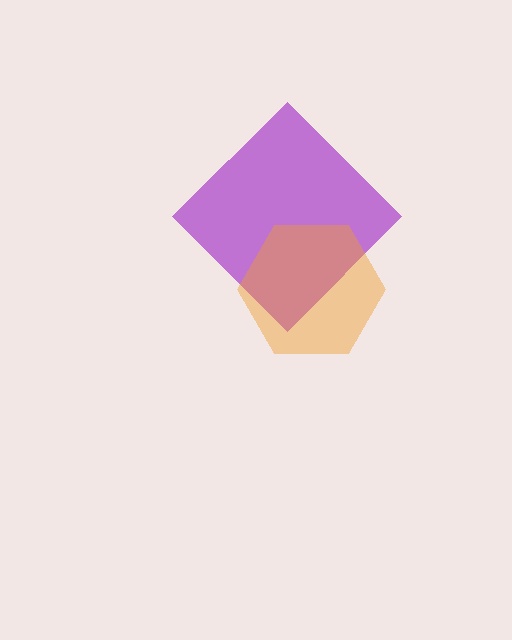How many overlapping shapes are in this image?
There are 2 overlapping shapes in the image.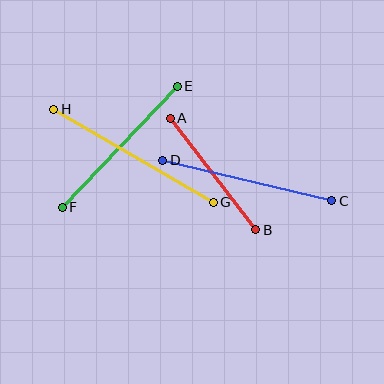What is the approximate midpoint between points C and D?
The midpoint is at approximately (247, 180) pixels.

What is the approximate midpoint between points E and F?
The midpoint is at approximately (120, 147) pixels.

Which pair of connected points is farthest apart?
Points G and H are farthest apart.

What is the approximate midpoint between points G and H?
The midpoint is at approximately (134, 156) pixels.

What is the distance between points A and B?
The distance is approximately 140 pixels.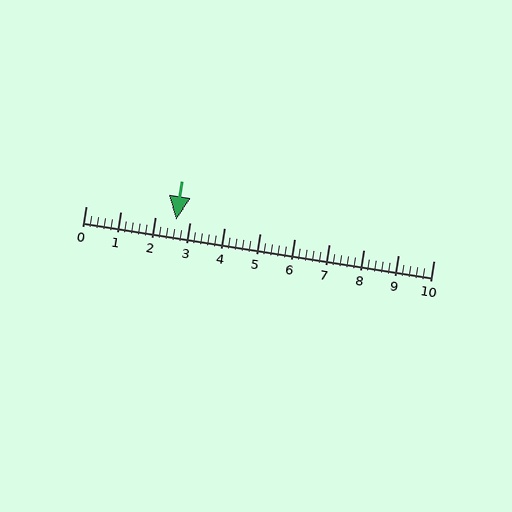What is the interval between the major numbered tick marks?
The major tick marks are spaced 1 units apart.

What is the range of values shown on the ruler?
The ruler shows values from 0 to 10.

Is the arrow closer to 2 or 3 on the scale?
The arrow is closer to 3.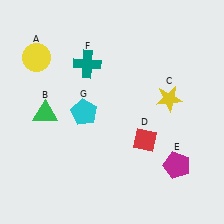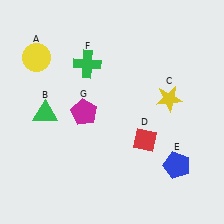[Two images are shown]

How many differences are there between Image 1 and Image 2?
There are 3 differences between the two images.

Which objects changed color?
E changed from magenta to blue. F changed from teal to green. G changed from cyan to magenta.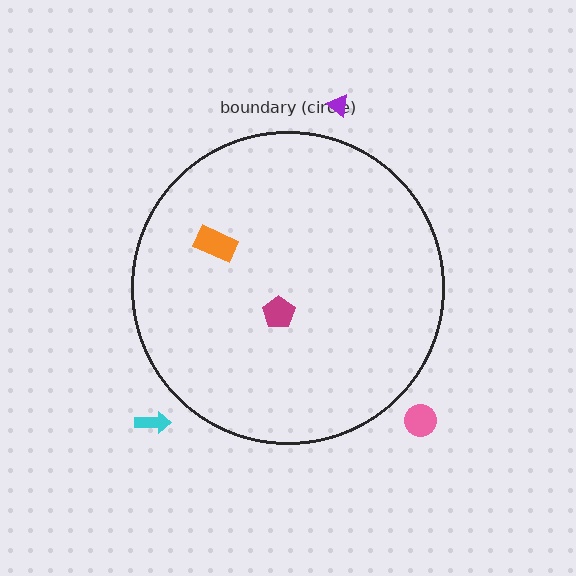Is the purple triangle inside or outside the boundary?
Outside.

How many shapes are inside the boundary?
2 inside, 3 outside.